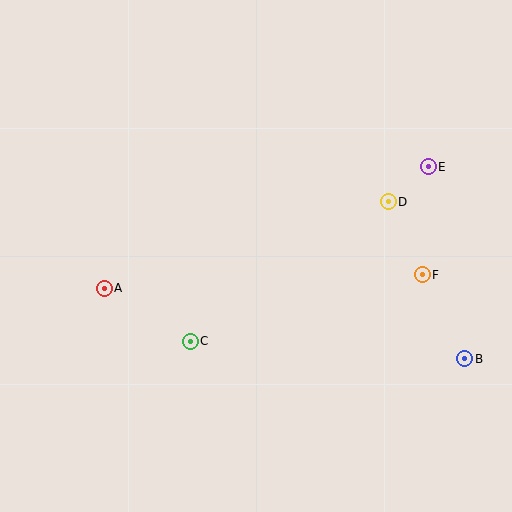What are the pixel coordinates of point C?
Point C is at (190, 341).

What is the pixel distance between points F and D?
The distance between F and D is 81 pixels.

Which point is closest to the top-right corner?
Point E is closest to the top-right corner.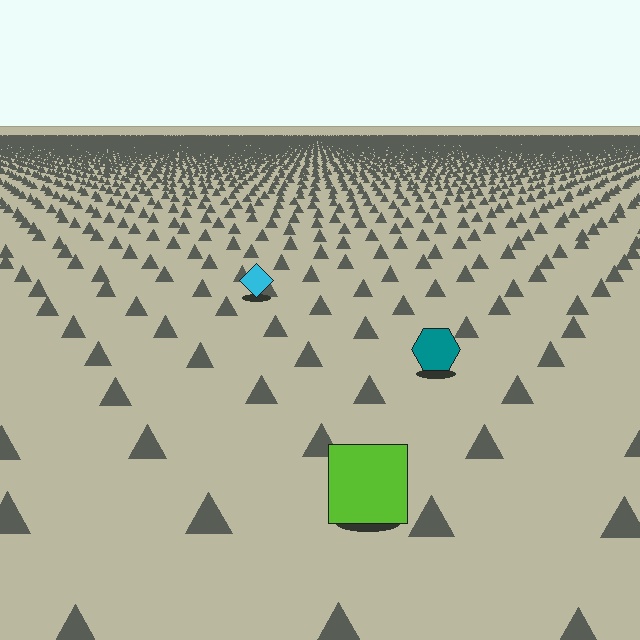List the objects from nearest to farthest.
From nearest to farthest: the lime square, the teal hexagon, the cyan diamond.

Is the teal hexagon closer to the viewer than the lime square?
No. The lime square is closer — you can tell from the texture gradient: the ground texture is coarser near it.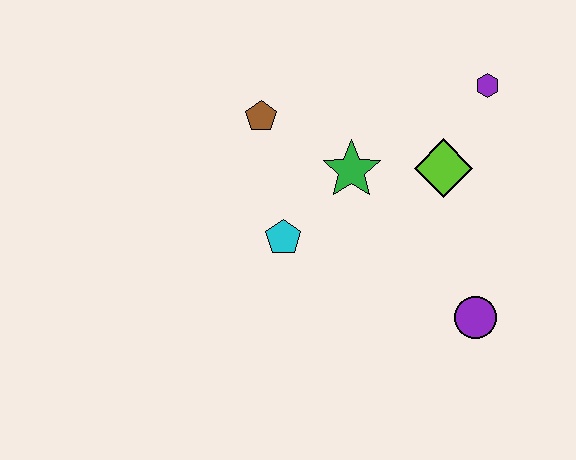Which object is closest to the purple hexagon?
The lime diamond is closest to the purple hexagon.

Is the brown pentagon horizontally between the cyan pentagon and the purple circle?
No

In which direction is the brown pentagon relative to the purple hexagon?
The brown pentagon is to the left of the purple hexagon.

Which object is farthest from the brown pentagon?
The purple circle is farthest from the brown pentagon.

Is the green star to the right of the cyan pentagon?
Yes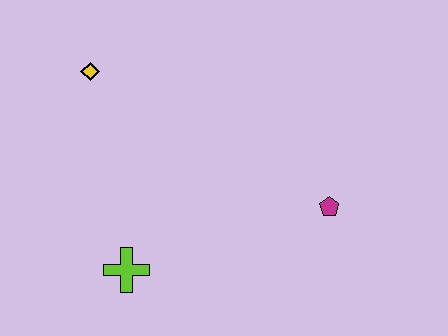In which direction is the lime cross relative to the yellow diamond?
The lime cross is below the yellow diamond.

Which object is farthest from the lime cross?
The magenta pentagon is farthest from the lime cross.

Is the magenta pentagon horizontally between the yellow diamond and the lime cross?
No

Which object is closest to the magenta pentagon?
The lime cross is closest to the magenta pentagon.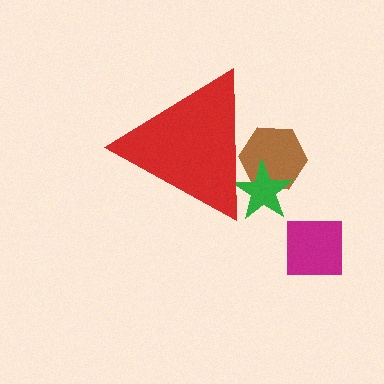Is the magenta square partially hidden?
No, the magenta square is fully visible.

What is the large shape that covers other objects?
A red triangle.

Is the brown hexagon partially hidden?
Yes, the brown hexagon is partially hidden behind the red triangle.